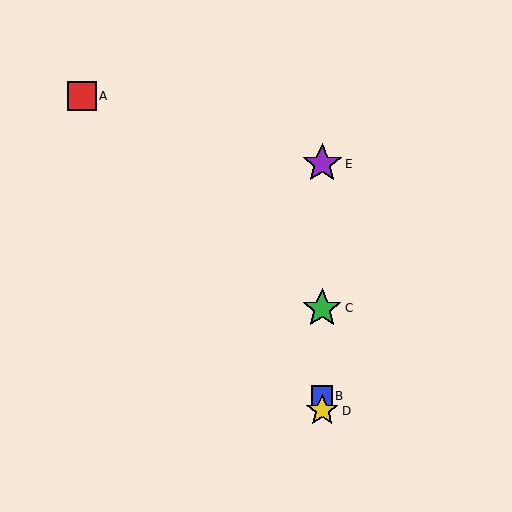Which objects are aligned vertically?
Objects B, C, D, E are aligned vertically.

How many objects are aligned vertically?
4 objects (B, C, D, E) are aligned vertically.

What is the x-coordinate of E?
Object E is at x≈322.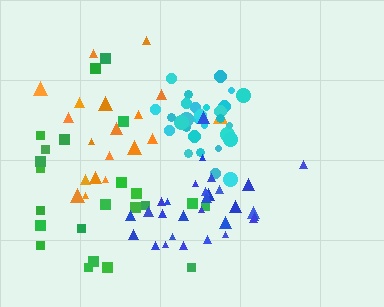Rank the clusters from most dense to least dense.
cyan, blue, orange, green.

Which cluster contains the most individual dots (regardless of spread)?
Cyan (31).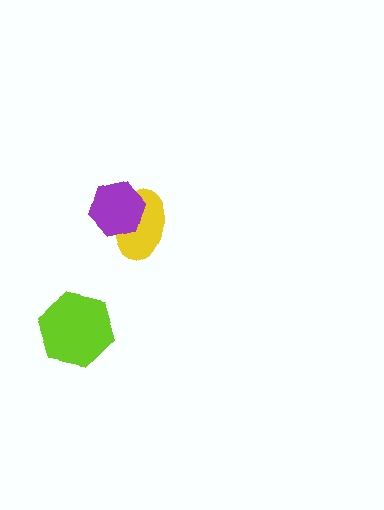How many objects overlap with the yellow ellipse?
1 object overlaps with the yellow ellipse.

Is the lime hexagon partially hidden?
No, no other shape covers it.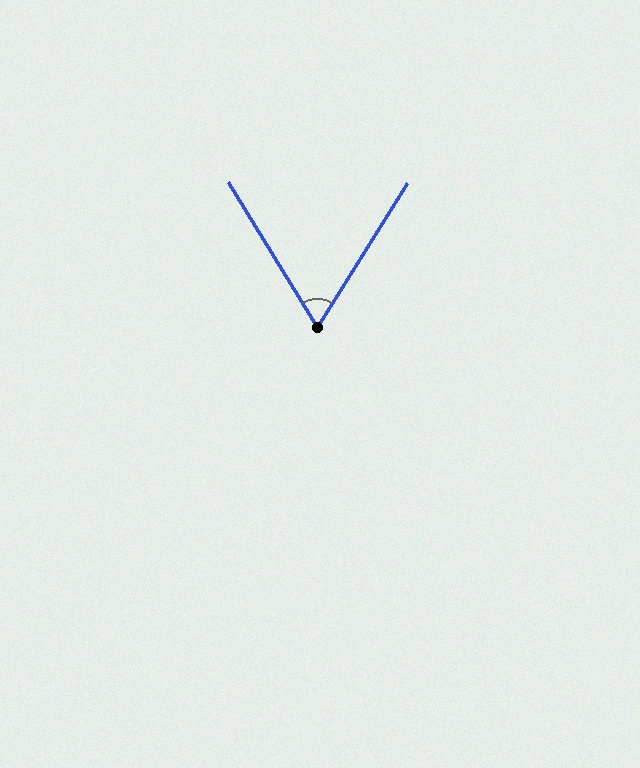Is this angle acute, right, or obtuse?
It is acute.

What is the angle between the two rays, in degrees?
Approximately 64 degrees.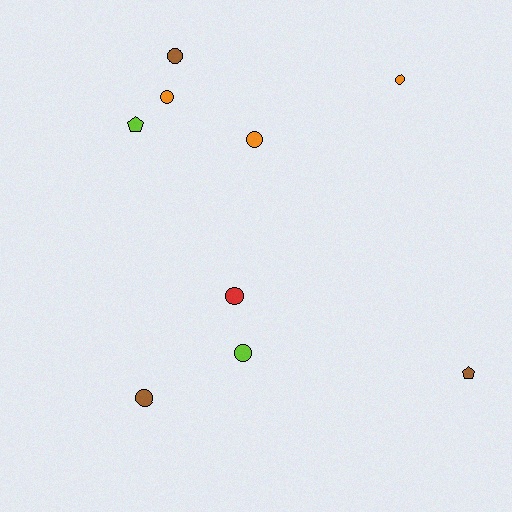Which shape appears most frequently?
Circle, with 7 objects.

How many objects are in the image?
There are 9 objects.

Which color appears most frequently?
Orange, with 3 objects.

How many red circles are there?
There is 1 red circle.